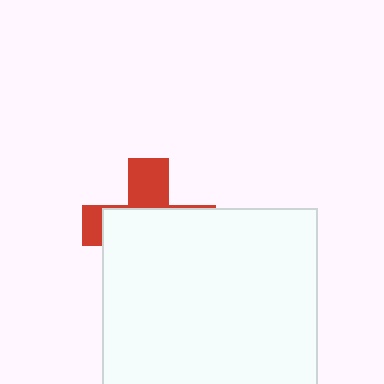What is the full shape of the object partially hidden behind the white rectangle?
The partially hidden object is a red cross.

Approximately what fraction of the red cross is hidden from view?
Roughly 67% of the red cross is hidden behind the white rectangle.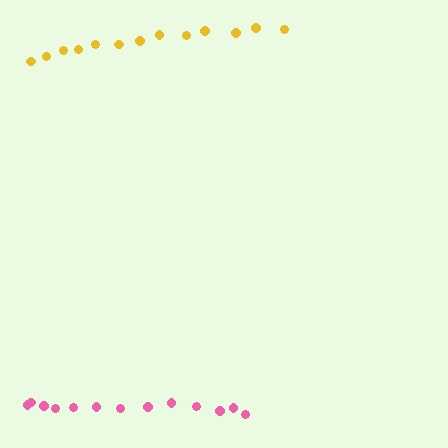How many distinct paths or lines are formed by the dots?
There are 2 distinct paths.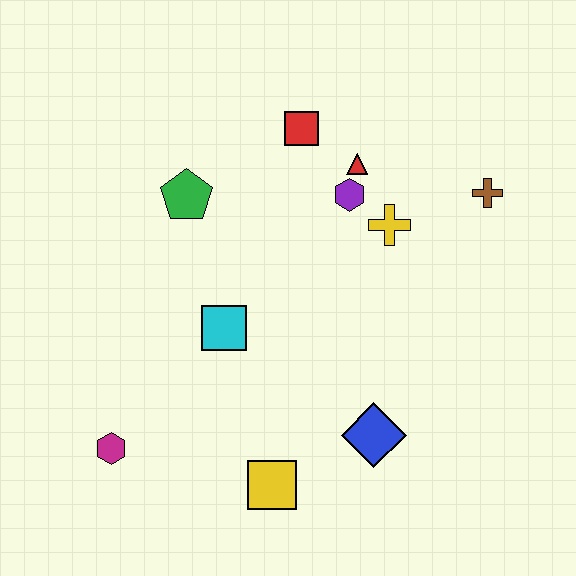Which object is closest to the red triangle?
The purple hexagon is closest to the red triangle.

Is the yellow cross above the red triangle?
No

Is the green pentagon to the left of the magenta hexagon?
No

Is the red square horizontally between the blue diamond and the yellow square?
Yes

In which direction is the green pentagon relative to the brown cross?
The green pentagon is to the left of the brown cross.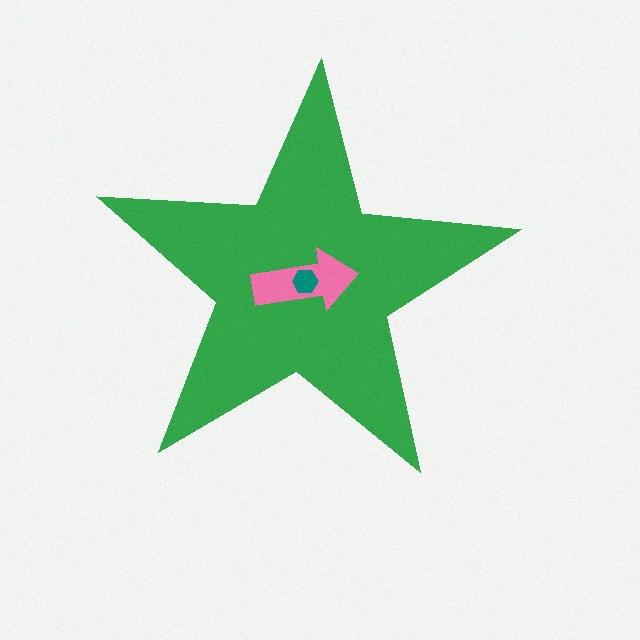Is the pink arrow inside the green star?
Yes.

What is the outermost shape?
The green star.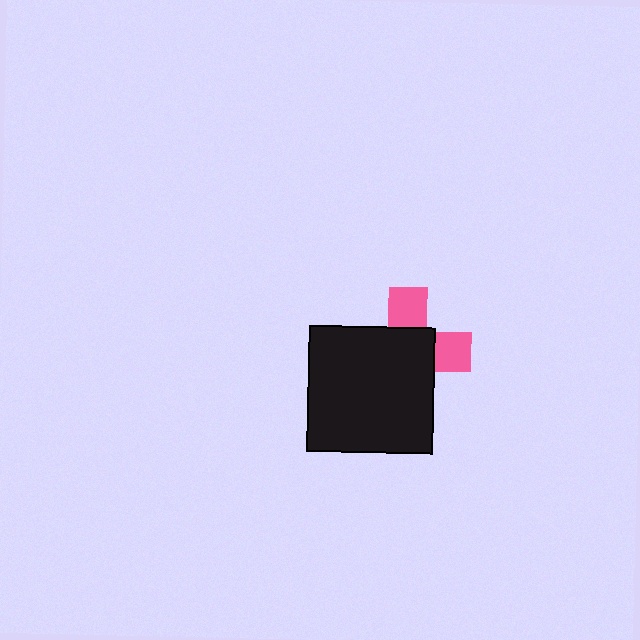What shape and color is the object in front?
The object in front is a black square.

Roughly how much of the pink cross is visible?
A small part of it is visible (roughly 35%).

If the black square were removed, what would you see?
You would see the complete pink cross.